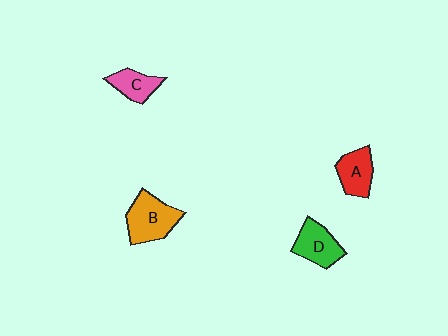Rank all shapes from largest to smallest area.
From largest to smallest: B (orange), D (green), A (red), C (pink).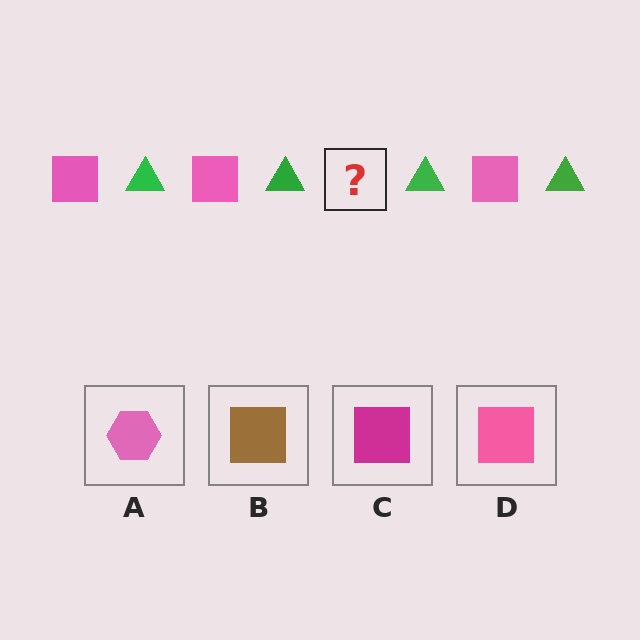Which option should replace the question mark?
Option D.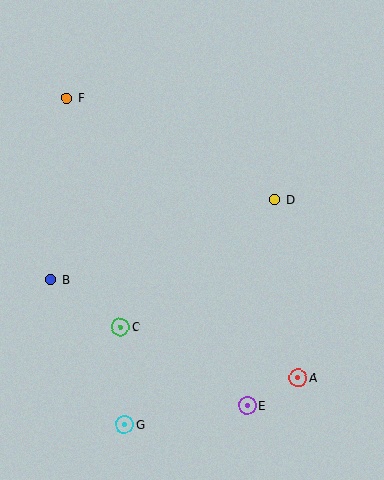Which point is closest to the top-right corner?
Point D is closest to the top-right corner.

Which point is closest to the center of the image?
Point D at (275, 199) is closest to the center.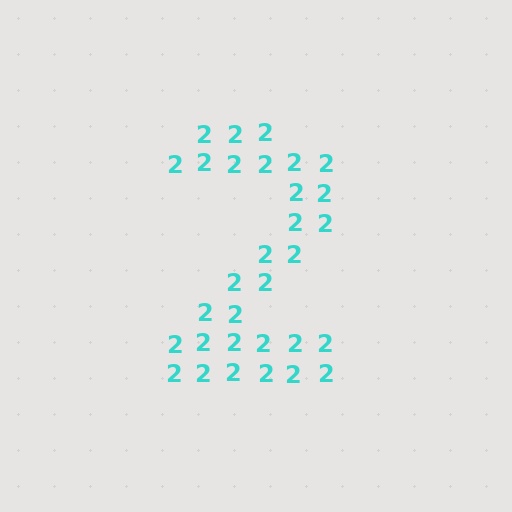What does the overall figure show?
The overall figure shows the digit 2.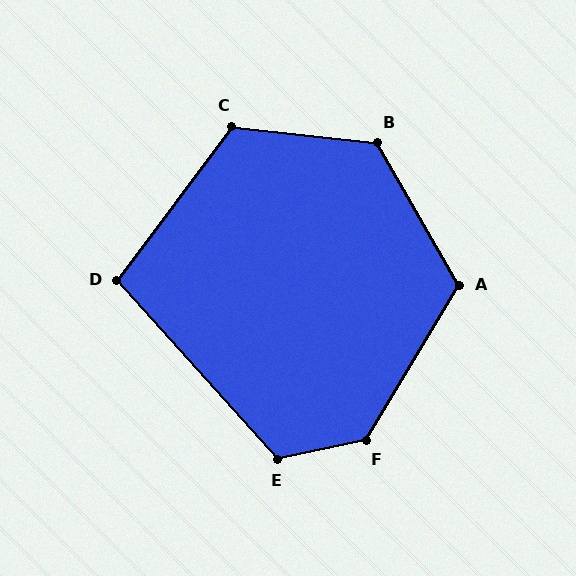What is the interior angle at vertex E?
Approximately 120 degrees (obtuse).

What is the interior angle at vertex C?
Approximately 120 degrees (obtuse).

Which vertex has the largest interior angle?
F, at approximately 133 degrees.